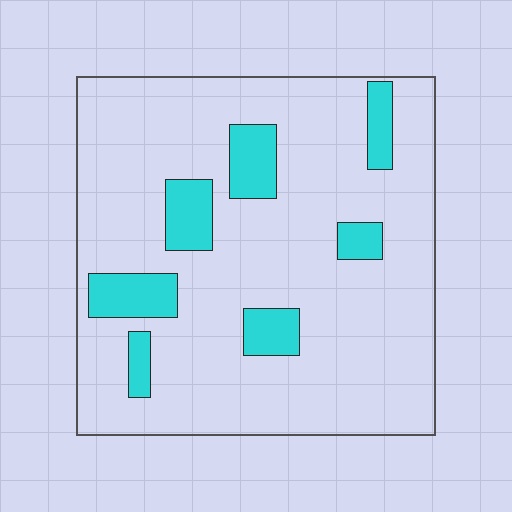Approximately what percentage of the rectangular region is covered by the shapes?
Approximately 15%.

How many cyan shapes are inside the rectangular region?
7.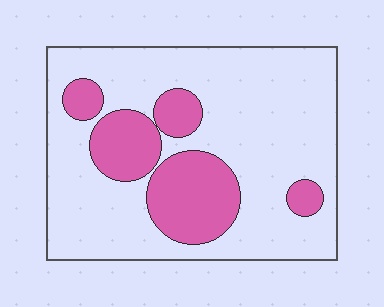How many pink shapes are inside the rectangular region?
5.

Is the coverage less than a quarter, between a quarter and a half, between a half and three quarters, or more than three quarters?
Between a quarter and a half.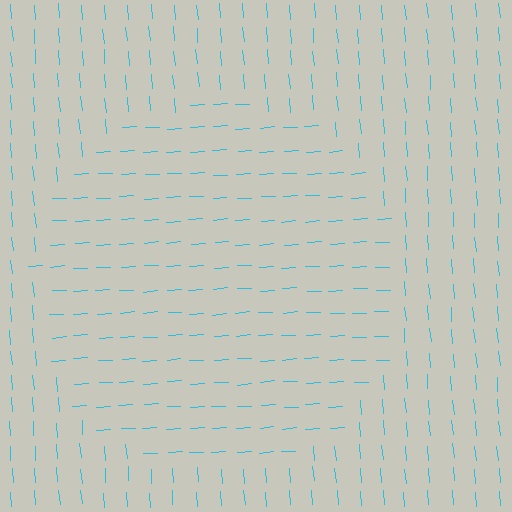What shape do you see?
I see a circle.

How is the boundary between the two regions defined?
The boundary is defined purely by a change in line orientation (approximately 89 degrees difference). All lines are the same color and thickness.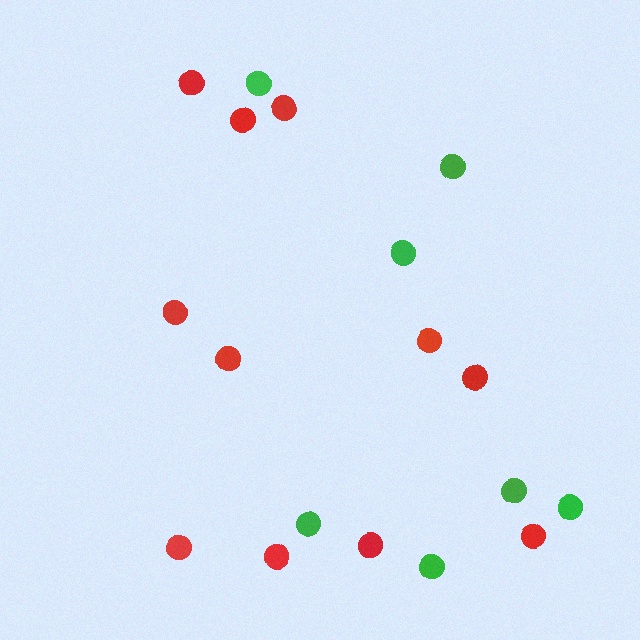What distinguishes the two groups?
There are 2 groups: one group of green circles (7) and one group of red circles (11).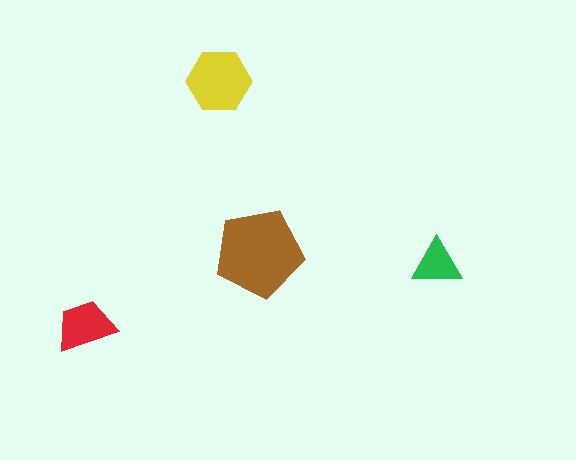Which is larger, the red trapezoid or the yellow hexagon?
The yellow hexagon.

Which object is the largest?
The brown pentagon.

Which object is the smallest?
The green triangle.